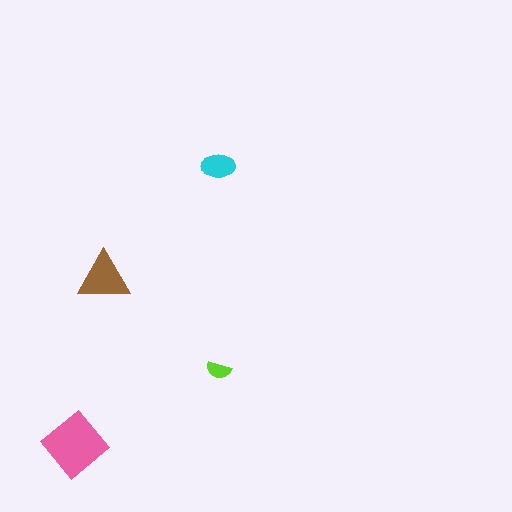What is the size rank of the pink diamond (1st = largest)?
1st.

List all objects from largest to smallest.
The pink diamond, the brown triangle, the cyan ellipse, the lime semicircle.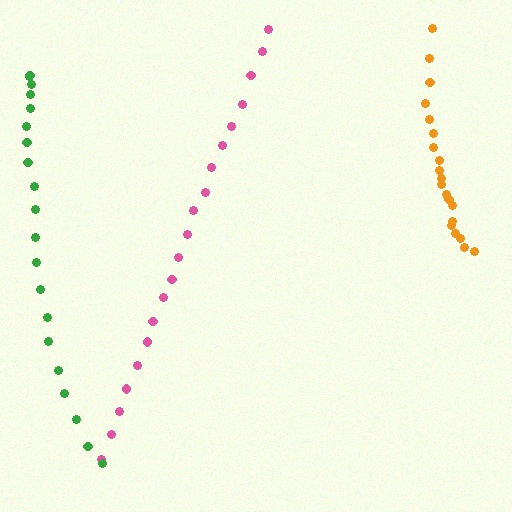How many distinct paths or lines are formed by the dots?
There are 3 distinct paths.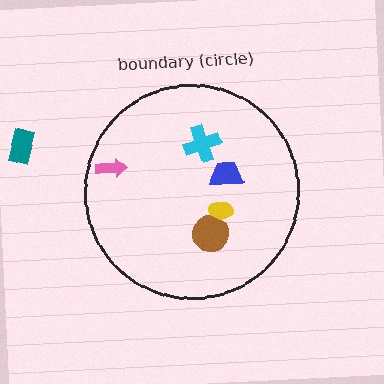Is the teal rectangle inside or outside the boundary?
Outside.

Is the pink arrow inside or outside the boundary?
Inside.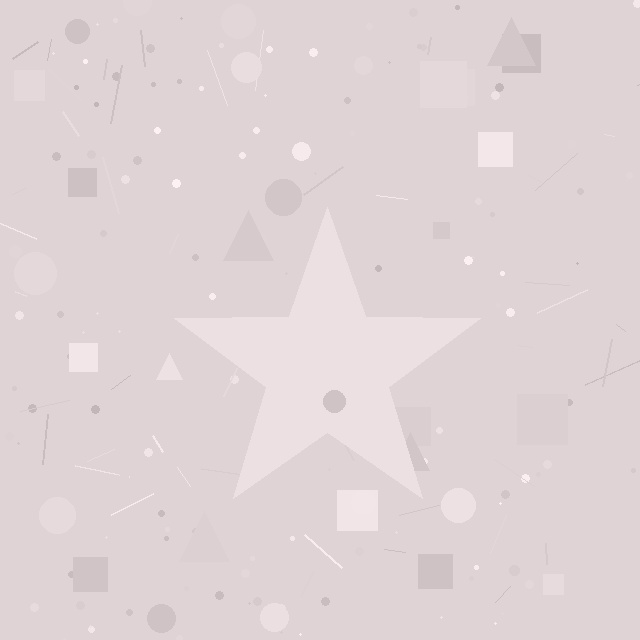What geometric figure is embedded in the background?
A star is embedded in the background.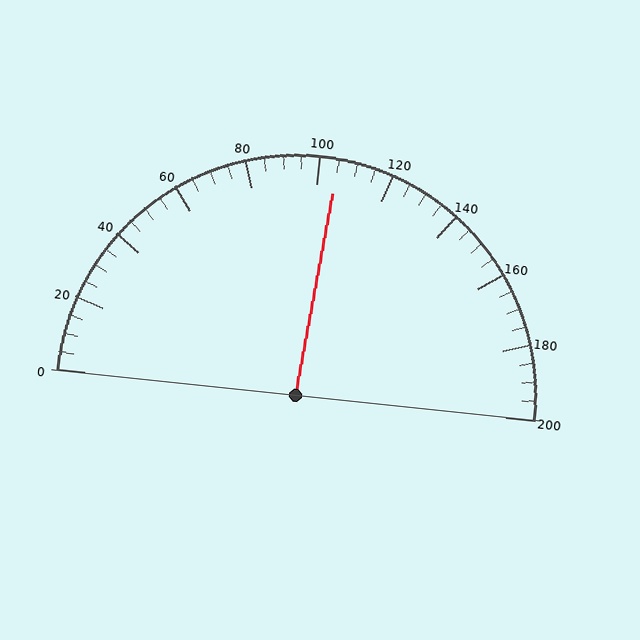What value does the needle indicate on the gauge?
The needle indicates approximately 105.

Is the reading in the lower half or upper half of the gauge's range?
The reading is in the upper half of the range (0 to 200).